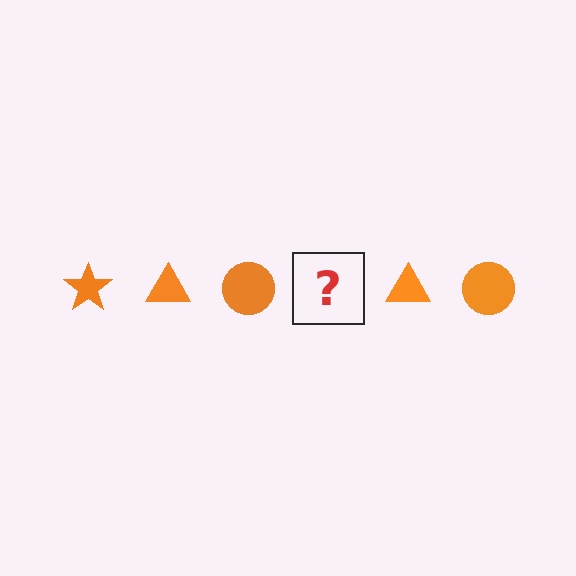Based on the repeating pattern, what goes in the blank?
The blank should be an orange star.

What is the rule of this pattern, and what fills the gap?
The rule is that the pattern cycles through star, triangle, circle shapes in orange. The gap should be filled with an orange star.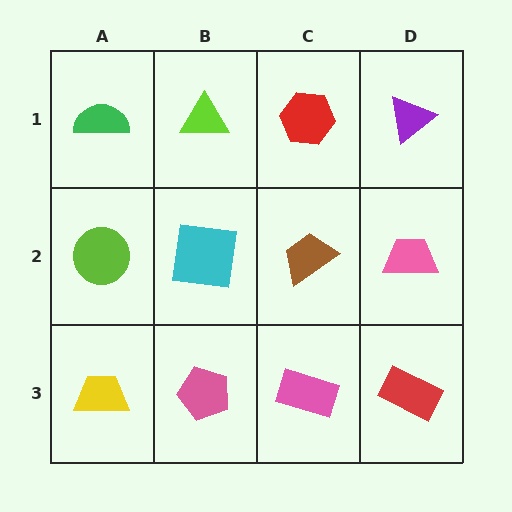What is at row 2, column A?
A lime circle.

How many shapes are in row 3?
4 shapes.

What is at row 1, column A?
A green semicircle.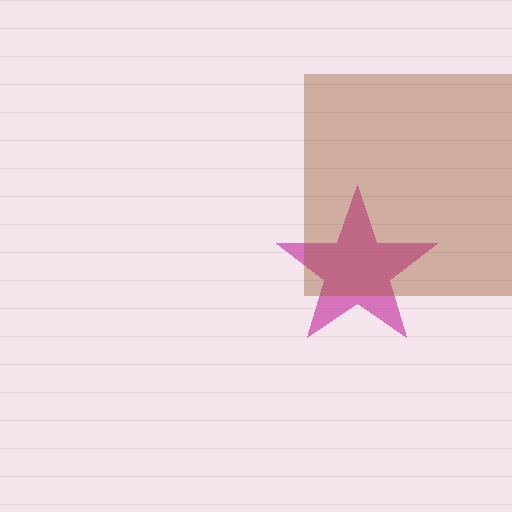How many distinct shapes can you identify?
There are 2 distinct shapes: a magenta star, a brown square.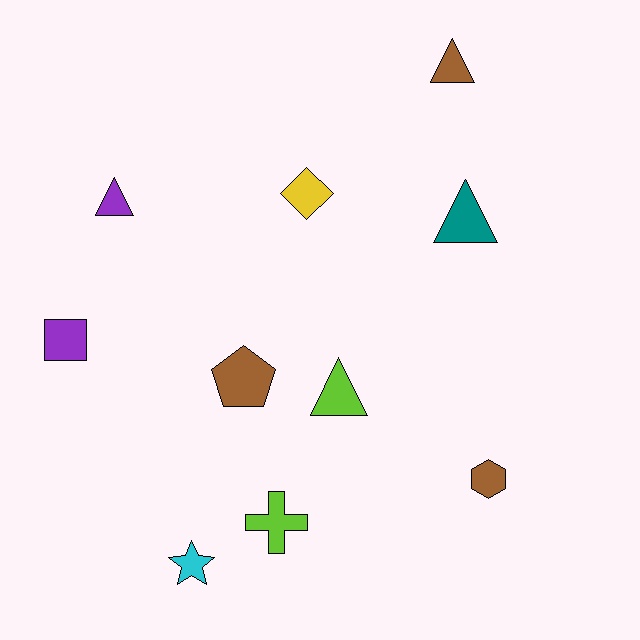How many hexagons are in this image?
There is 1 hexagon.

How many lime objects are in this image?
There are 2 lime objects.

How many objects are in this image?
There are 10 objects.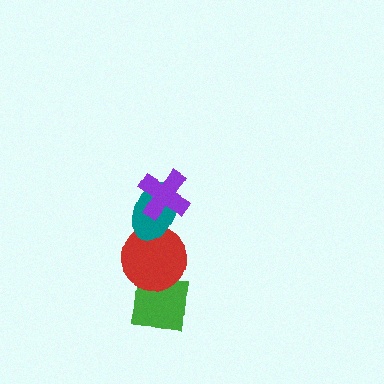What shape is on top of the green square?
The red circle is on top of the green square.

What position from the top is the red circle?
The red circle is 3rd from the top.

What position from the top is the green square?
The green square is 4th from the top.